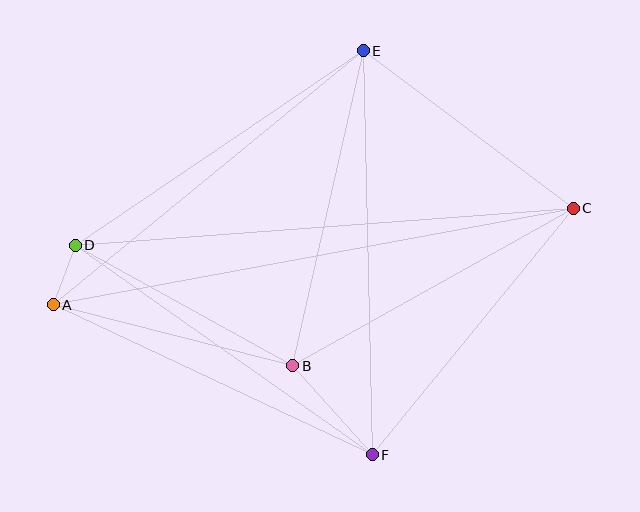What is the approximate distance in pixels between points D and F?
The distance between D and F is approximately 363 pixels.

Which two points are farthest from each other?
Points A and C are farthest from each other.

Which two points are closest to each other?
Points A and D are closest to each other.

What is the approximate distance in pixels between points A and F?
The distance between A and F is approximately 353 pixels.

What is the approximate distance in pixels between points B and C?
The distance between B and C is approximately 322 pixels.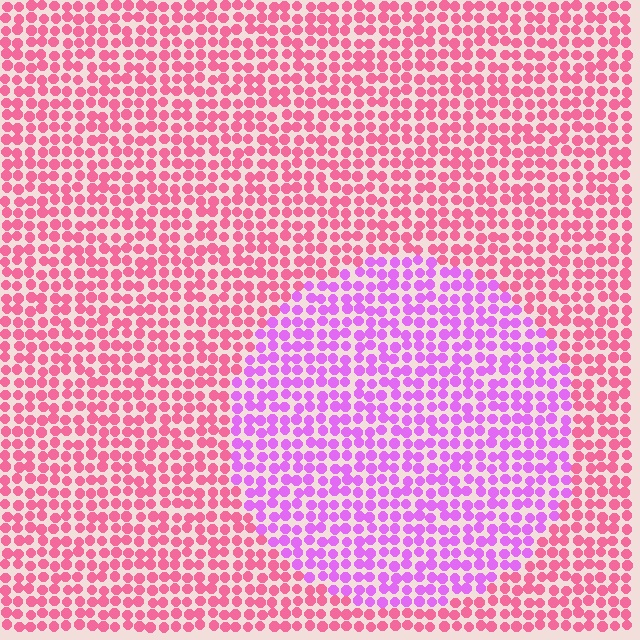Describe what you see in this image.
The image is filled with small pink elements in a uniform arrangement. A circle-shaped region is visible where the elements are tinted to a slightly different hue, forming a subtle color boundary.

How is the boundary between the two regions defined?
The boundary is defined purely by a slight shift in hue (about 46 degrees). Spacing, size, and orientation are identical on both sides.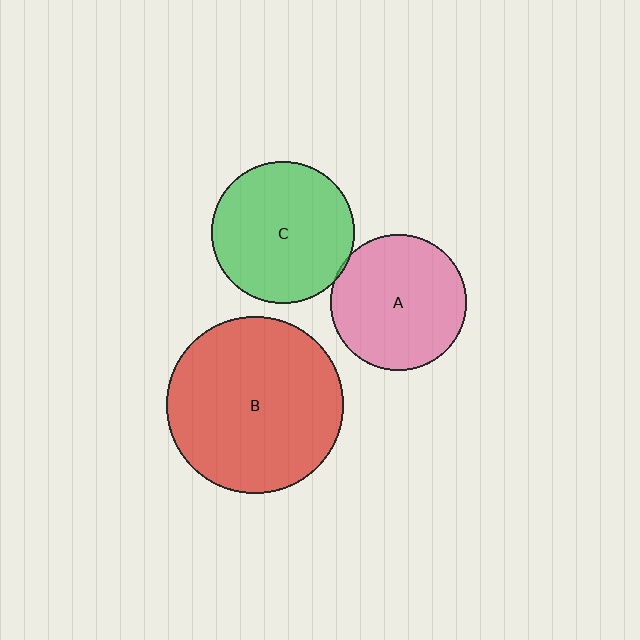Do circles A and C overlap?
Yes.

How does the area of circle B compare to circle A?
Approximately 1.7 times.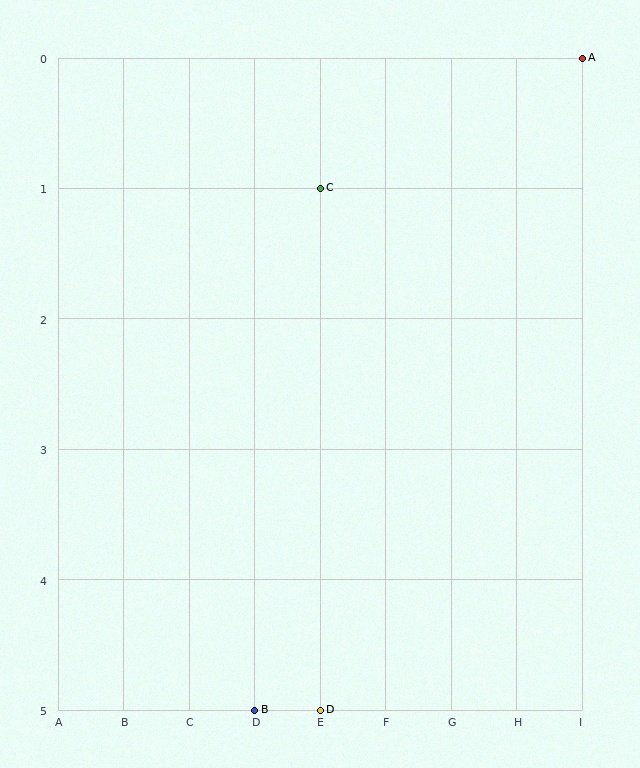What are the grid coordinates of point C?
Point C is at grid coordinates (E, 1).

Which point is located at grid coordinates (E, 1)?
Point C is at (E, 1).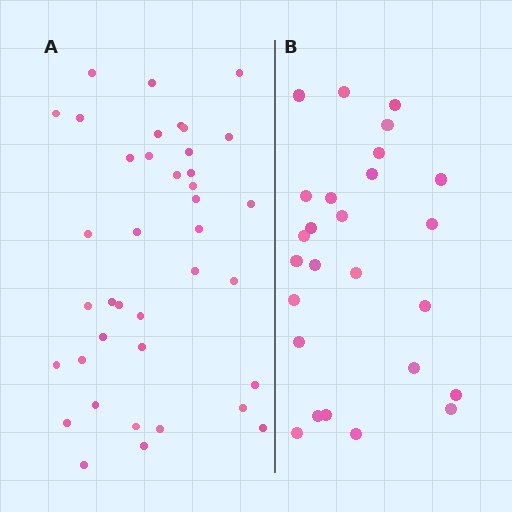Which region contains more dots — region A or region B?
Region A (the left region) has more dots.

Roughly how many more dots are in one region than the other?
Region A has approximately 15 more dots than region B.